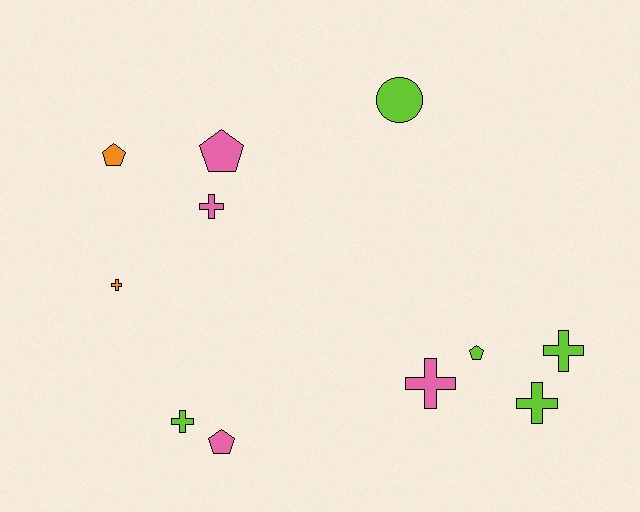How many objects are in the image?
There are 11 objects.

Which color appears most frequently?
Lime, with 5 objects.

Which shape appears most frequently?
Cross, with 6 objects.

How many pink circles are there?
There are no pink circles.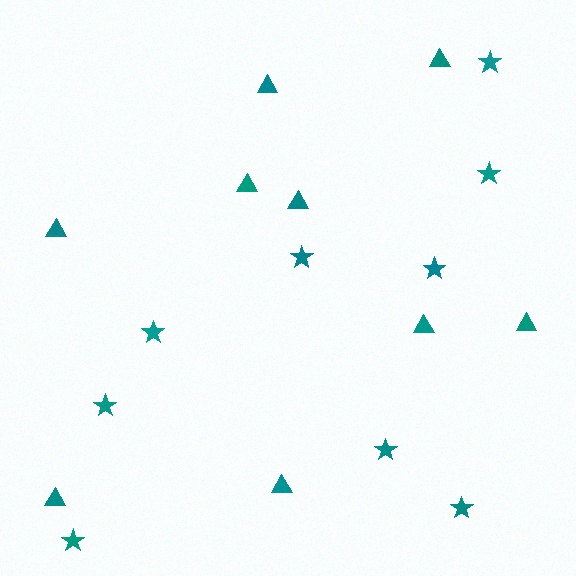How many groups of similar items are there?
There are 2 groups: one group of stars (9) and one group of triangles (9).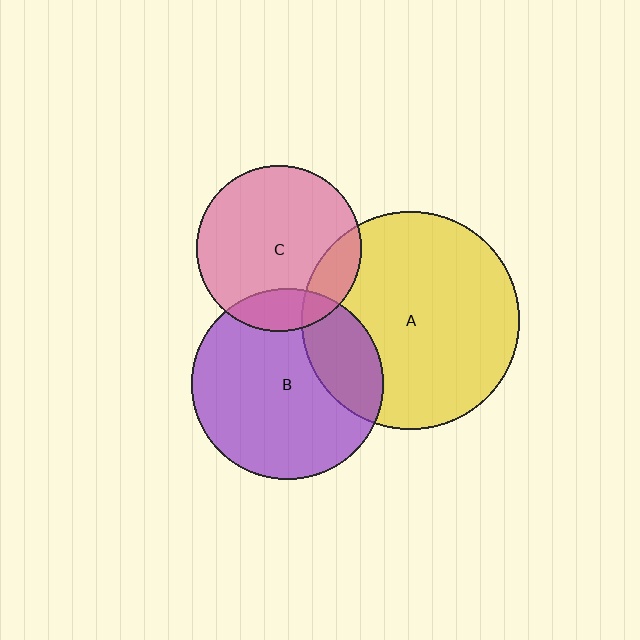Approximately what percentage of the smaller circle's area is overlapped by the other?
Approximately 25%.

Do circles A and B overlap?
Yes.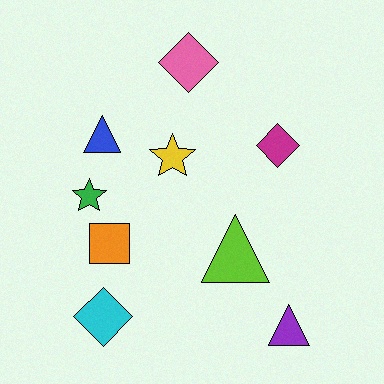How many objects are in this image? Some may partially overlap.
There are 9 objects.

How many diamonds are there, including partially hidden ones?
There are 3 diamonds.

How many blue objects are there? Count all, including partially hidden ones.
There is 1 blue object.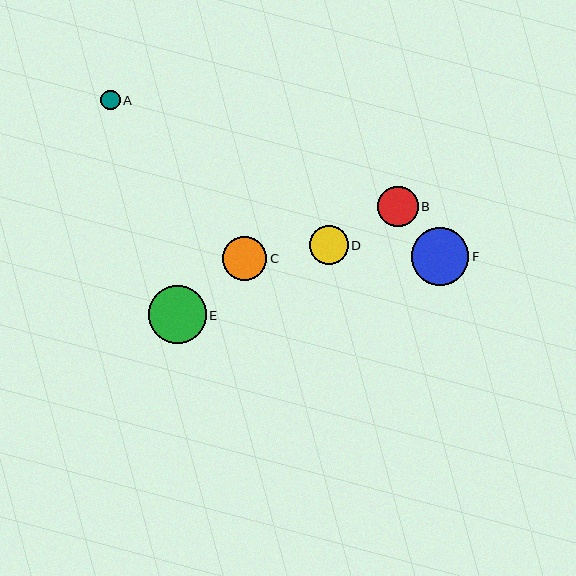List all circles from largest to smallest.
From largest to smallest: E, F, C, B, D, A.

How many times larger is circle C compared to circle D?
Circle C is approximately 1.1 times the size of circle D.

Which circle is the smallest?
Circle A is the smallest with a size of approximately 20 pixels.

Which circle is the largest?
Circle E is the largest with a size of approximately 58 pixels.